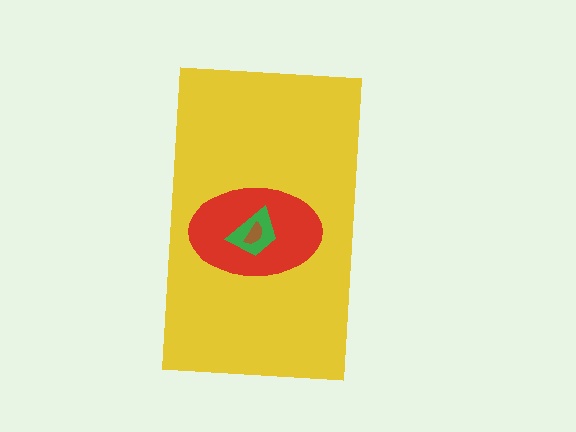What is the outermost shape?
The yellow rectangle.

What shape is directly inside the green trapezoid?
The brown semicircle.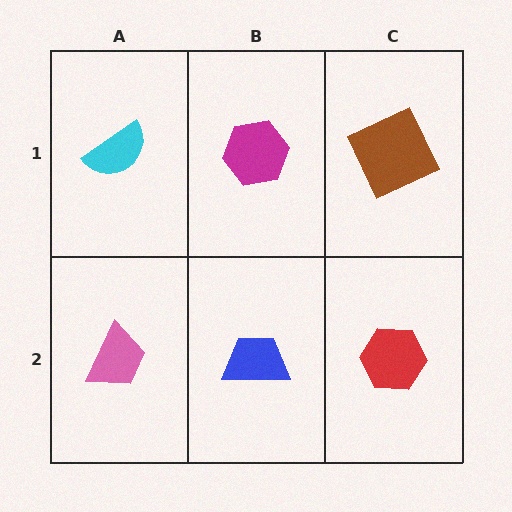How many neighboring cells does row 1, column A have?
2.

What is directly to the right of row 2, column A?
A blue trapezoid.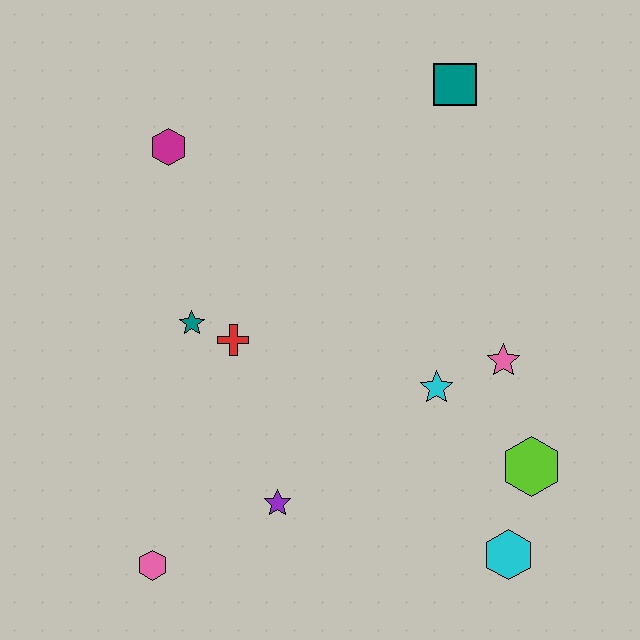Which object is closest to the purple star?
The pink hexagon is closest to the purple star.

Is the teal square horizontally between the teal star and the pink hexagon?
No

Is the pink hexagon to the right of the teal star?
No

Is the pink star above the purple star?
Yes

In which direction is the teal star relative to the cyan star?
The teal star is to the left of the cyan star.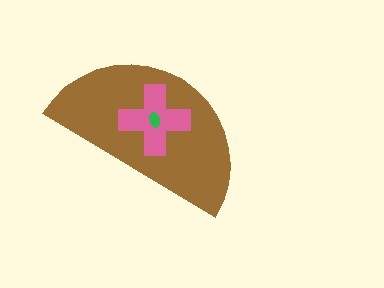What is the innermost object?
The green ellipse.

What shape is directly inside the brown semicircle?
The pink cross.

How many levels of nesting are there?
3.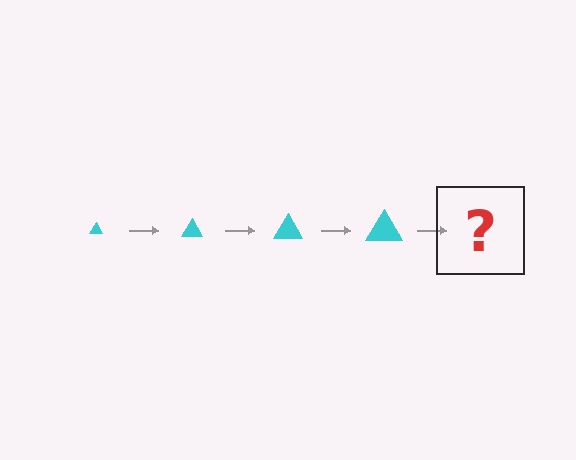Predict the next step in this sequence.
The next step is a cyan triangle, larger than the previous one.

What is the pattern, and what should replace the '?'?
The pattern is that the triangle gets progressively larger each step. The '?' should be a cyan triangle, larger than the previous one.